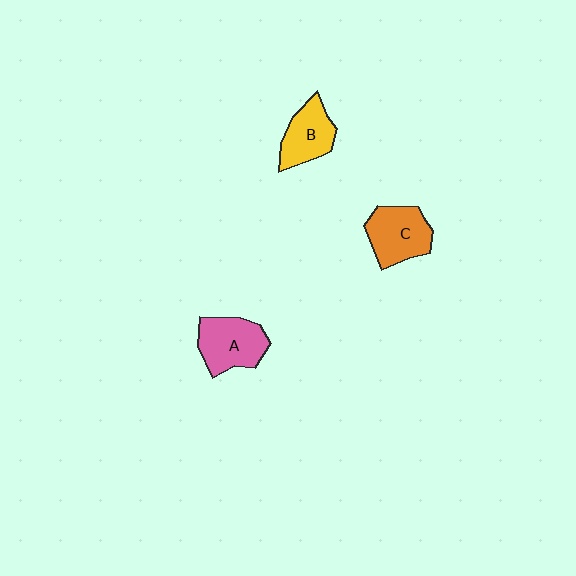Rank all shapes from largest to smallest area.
From largest to smallest: A (pink), C (orange), B (yellow).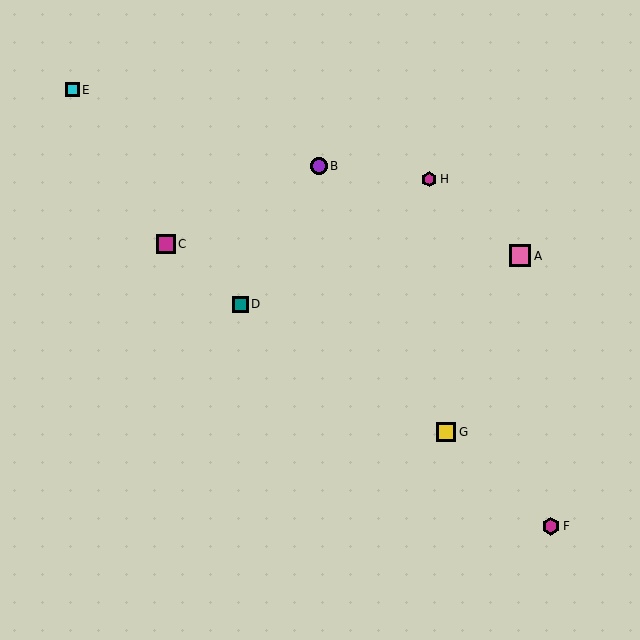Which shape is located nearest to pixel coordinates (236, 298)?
The teal square (labeled D) at (240, 304) is nearest to that location.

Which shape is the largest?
The pink square (labeled A) is the largest.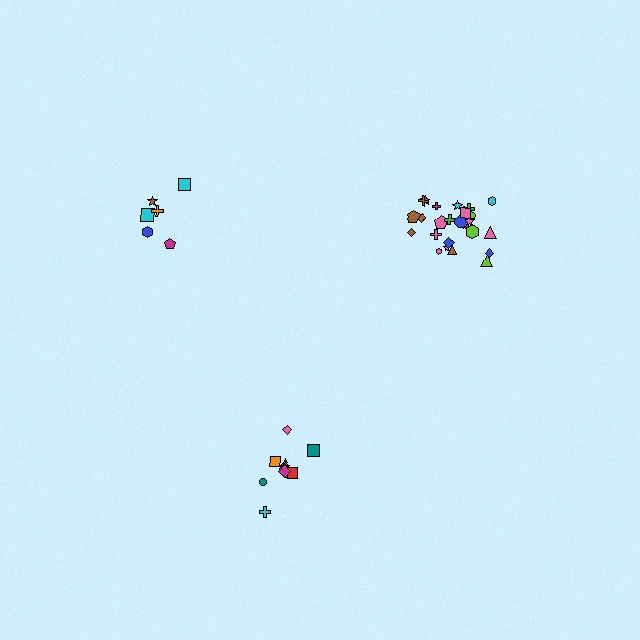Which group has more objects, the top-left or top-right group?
The top-right group.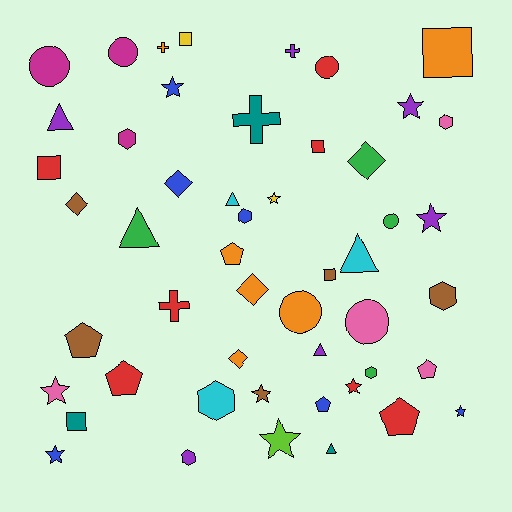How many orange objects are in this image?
There are 6 orange objects.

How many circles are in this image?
There are 6 circles.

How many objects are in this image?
There are 50 objects.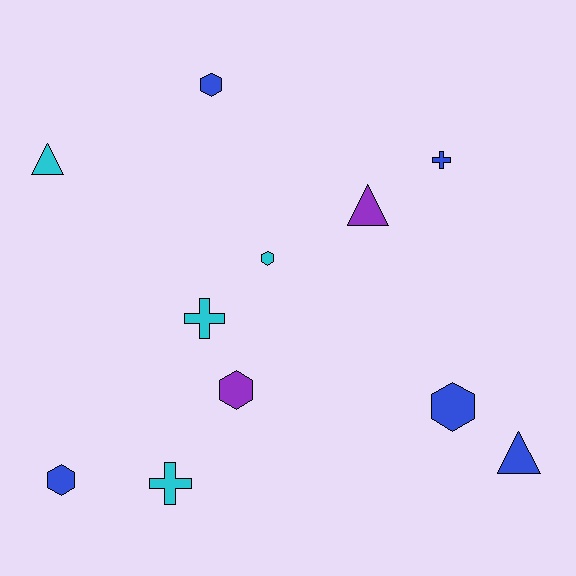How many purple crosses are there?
There are no purple crosses.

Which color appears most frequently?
Blue, with 5 objects.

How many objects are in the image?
There are 11 objects.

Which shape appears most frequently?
Hexagon, with 5 objects.